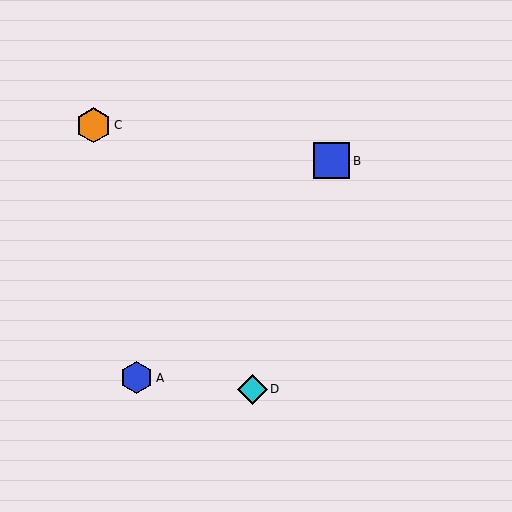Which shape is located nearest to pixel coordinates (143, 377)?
The blue hexagon (labeled A) at (137, 378) is nearest to that location.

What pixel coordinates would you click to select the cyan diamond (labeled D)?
Click at (252, 389) to select the cyan diamond D.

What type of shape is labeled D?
Shape D is a cyan diamond.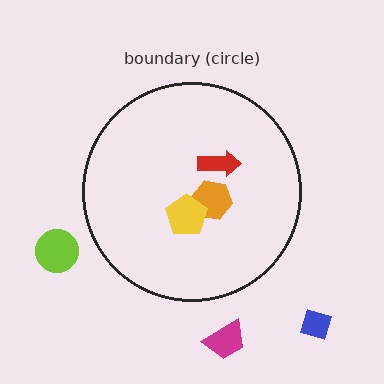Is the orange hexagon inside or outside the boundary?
Inside.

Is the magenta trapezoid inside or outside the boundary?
Outside.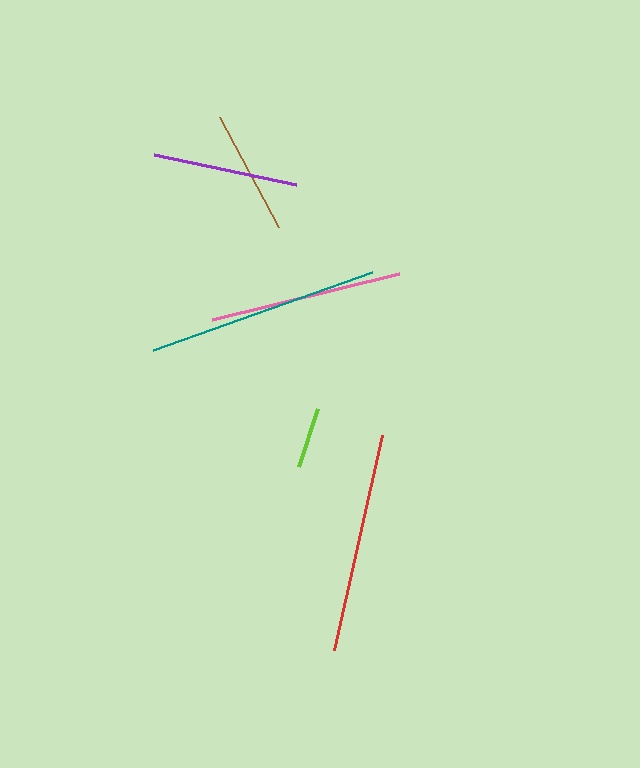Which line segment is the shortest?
The lime line is the shortest at approximately 61 pixels.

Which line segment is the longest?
The teal line is the longest at approximately 232 pixels.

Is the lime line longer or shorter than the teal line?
The teal line is longer than the lime line.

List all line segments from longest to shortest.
From longest to shortest: teal, red, pink, purple, brown, lime.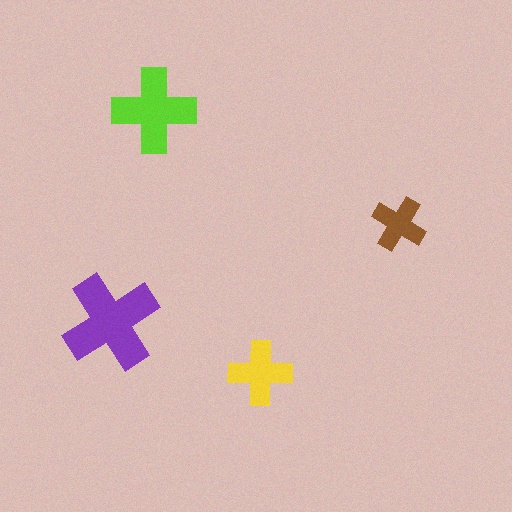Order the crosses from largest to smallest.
the purple one, the lime one, the yellow one, the brown one.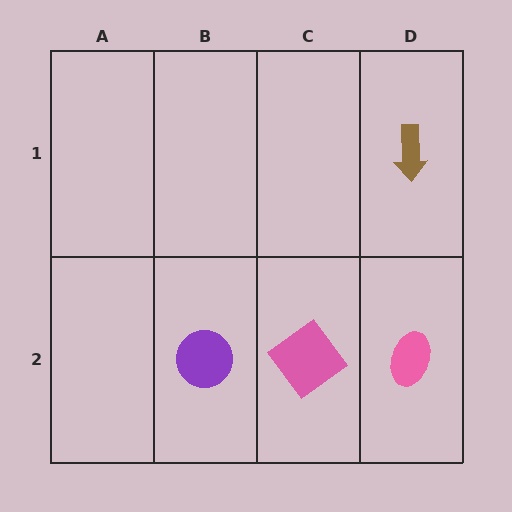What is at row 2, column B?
A purple circle.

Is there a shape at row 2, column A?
No, that cell is empty.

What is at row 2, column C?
A pink diamond.